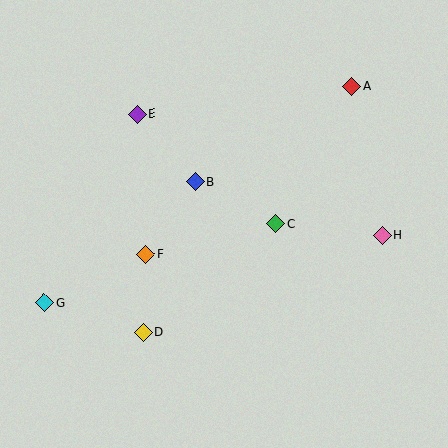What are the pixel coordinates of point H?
Point H is at (382, 235).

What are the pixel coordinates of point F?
Point F is at (146, 254).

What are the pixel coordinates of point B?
Point B is at (195, 182).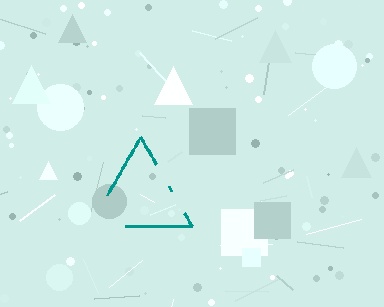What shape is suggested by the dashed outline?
The dashed outline suggests a triangle.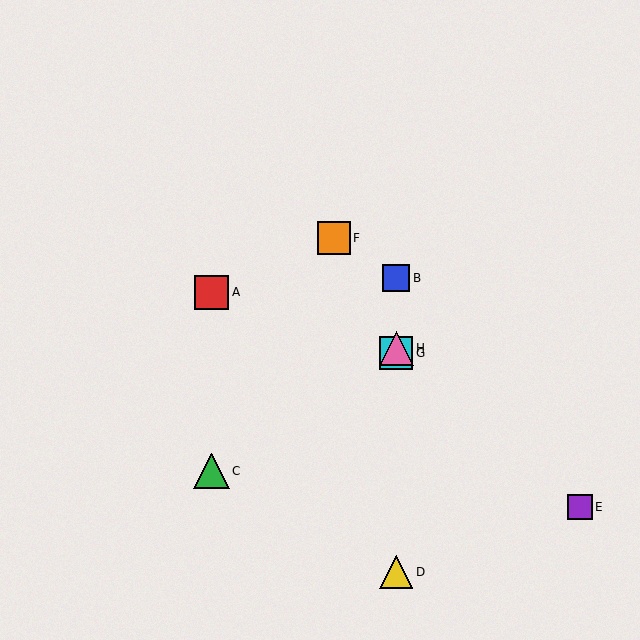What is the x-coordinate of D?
Object D is at x≈396.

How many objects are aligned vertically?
4 objects (B, D, G, H) are aligned vertically.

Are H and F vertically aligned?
No, H is at x≈396 and F is at x≈334.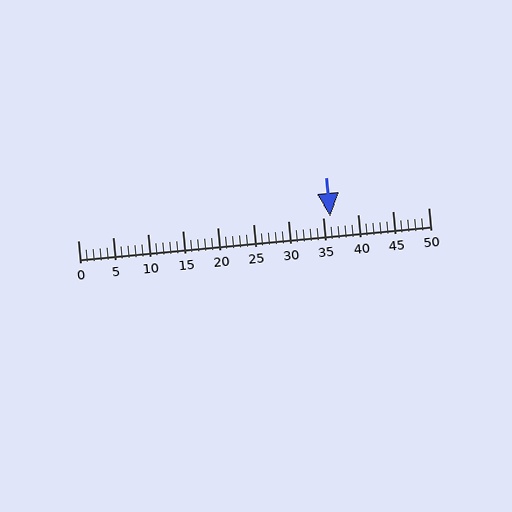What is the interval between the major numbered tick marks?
The major tick marks are spaced 5 units apart.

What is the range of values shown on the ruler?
The ruler shows values from 0 to 50.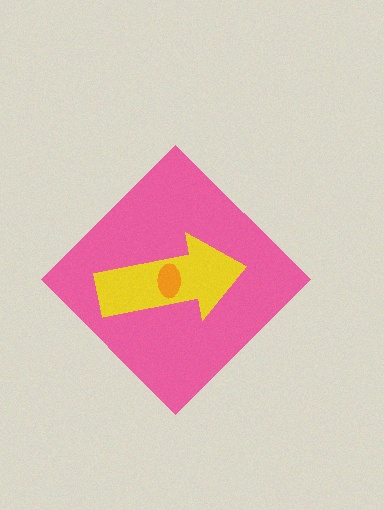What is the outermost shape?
The pink diamond.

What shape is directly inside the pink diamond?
The yellow arrow.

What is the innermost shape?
The orange ellipse.